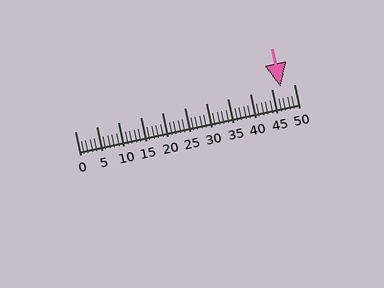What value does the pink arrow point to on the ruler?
The pink arrow points to approximately 47.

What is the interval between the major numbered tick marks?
The major tick marks are spaced 5 units apart.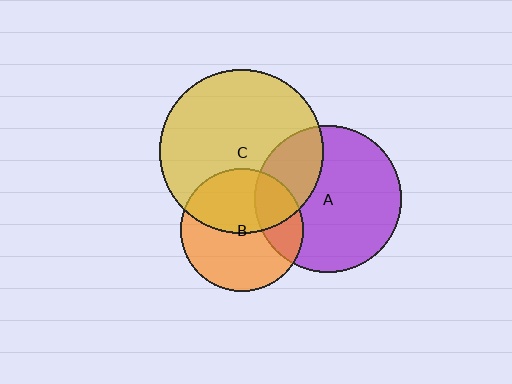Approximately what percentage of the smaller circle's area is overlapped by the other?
Approximately 25%.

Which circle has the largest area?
Circle C (yellow).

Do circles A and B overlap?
Yes.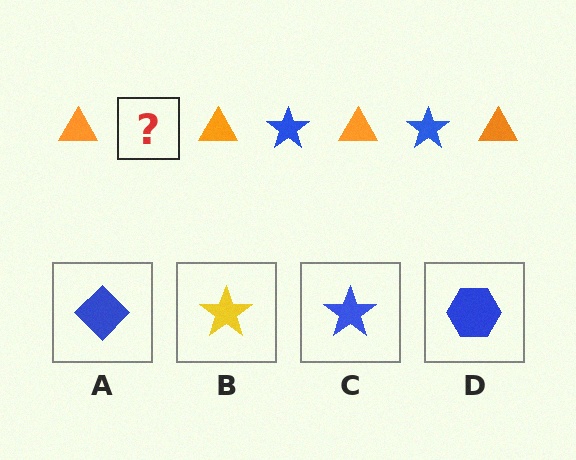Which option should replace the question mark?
Option C.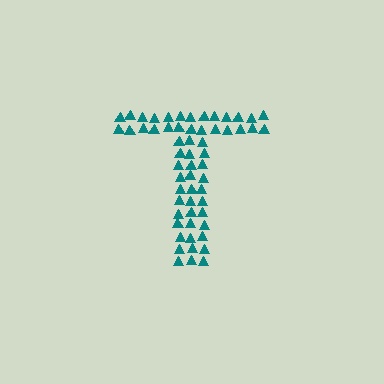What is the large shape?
The large shape is the letter T.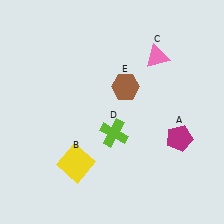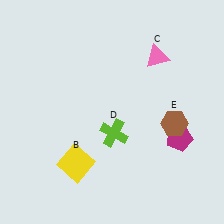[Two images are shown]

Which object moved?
The brown hexagon (E) moved right.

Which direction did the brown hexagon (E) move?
The brown hexagon (E) moved right.